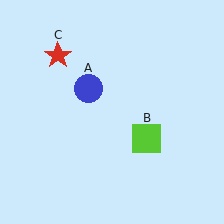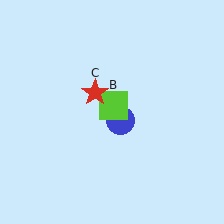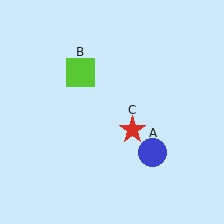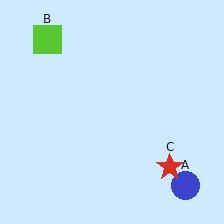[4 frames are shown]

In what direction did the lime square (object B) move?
The lime square (object B) moved up and to the left.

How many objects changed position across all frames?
3 objects changed position: blue circle (object A), lime square (object B), red star (object C).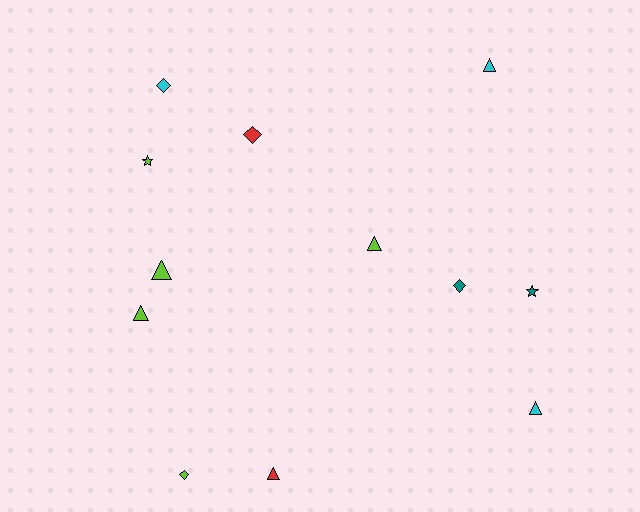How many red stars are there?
There are no red stars.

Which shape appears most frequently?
Triangle, with 6 objects.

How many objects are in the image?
There are 12 objects.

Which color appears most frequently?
Lime, with 5 objects.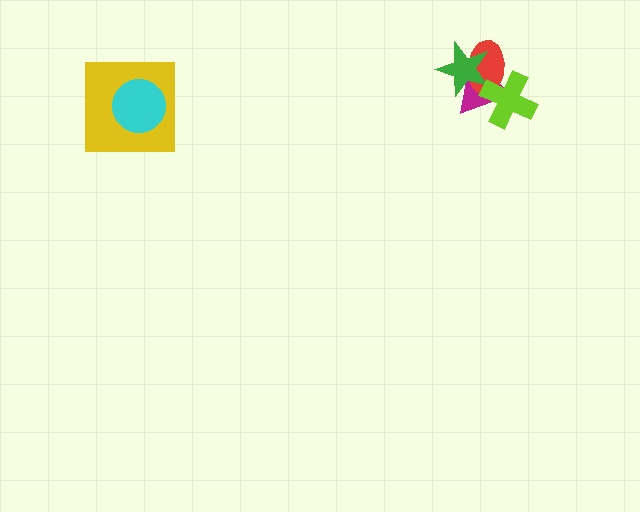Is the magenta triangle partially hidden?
Yes, it is partially covered by another shape.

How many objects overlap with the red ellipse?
3 objects overlap with the red ellipse.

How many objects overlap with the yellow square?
1 object overlaps with the yellow square.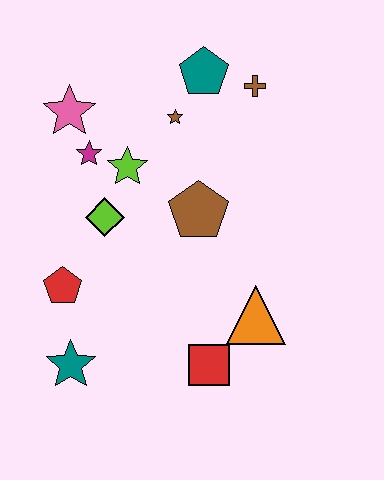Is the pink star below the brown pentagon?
No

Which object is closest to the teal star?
The red pentagon is closest to the teal star.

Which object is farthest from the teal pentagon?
The teal star is farthest from the teal pentagon.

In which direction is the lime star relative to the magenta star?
The lime star is to the right of the magenta star.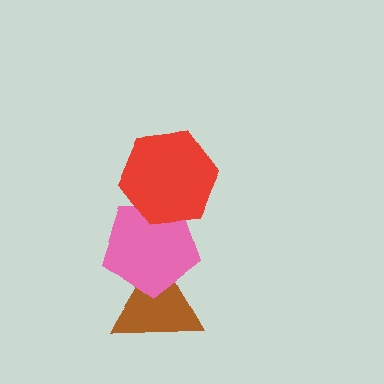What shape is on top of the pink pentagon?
The red hexagon is on top of the pink pentagon.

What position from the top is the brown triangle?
The brown triangle is 3rd from the top.